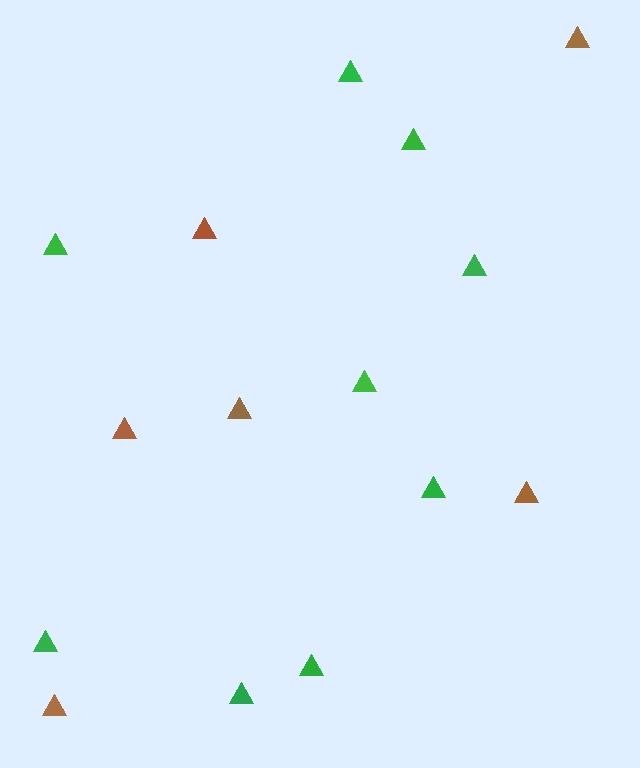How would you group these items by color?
There are 2 groups: one group of green triangles (9) and one group of brown triangles (6).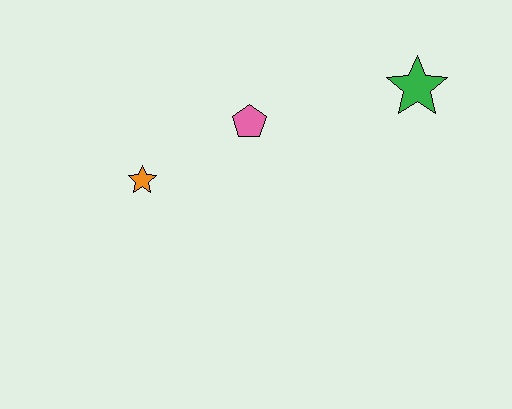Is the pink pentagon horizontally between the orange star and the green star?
Yes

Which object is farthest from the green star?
The orange star is farthest from the green star.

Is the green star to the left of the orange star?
No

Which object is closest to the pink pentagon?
The orange star is closest to the pink pentagon.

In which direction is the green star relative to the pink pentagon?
The green star is to the right of the pink pentagon.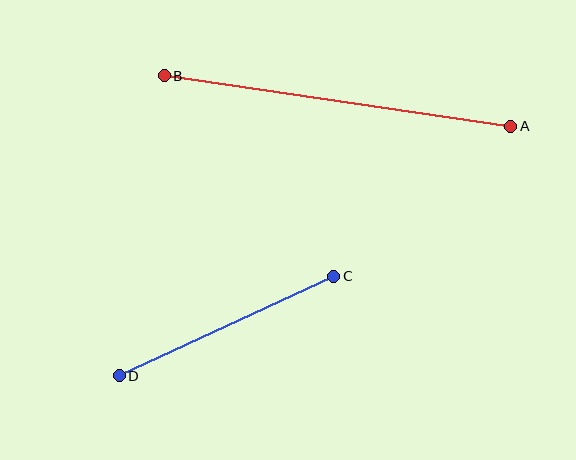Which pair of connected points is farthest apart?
Points A and B are farthest apart.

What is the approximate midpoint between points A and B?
The midpoint is at approximately (338, 101) pixels.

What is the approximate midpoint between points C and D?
The midpoint is at approximately (226, 326) pixels.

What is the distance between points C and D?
The distance is approximately 236 pixels.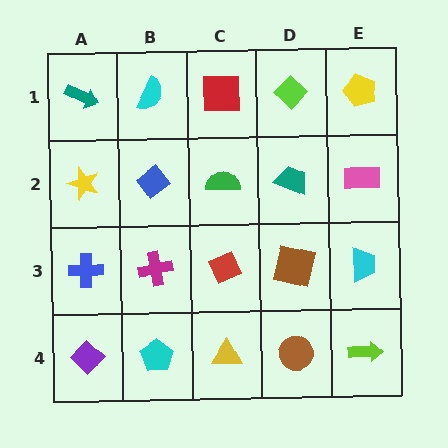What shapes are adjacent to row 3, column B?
A blue diamond (row 2, column B), a cyan pentagon (row 4, column B), a blue cross (row 3, column A), a red diamond (row 3, column C).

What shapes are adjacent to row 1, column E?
A pink rectangle (row 2, column E), a lime diamond (row 1, column D).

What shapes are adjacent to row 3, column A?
A yellow star (row 2, column A), a purple diamond (row 4, column A), a magenta cross (row 3, column B).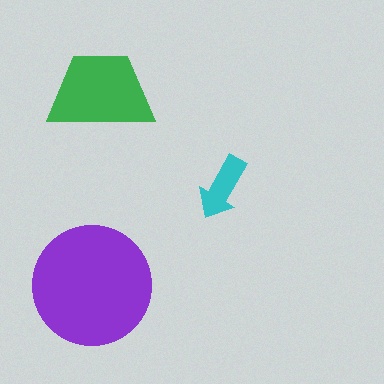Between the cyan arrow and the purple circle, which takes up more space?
The purple circle.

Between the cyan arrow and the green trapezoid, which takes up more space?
The green trapezoid.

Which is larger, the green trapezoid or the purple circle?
The purple circle.